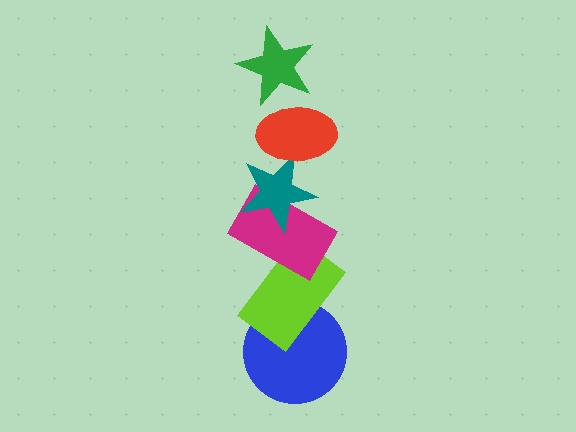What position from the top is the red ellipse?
The red ellipse is 2nd from the top.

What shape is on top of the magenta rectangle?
The teal star is on top of the magenta rectangle.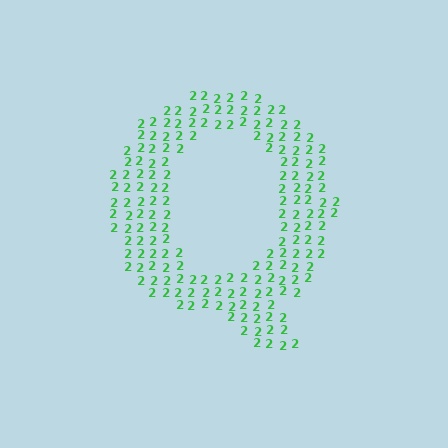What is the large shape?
The large shape is the letter Q.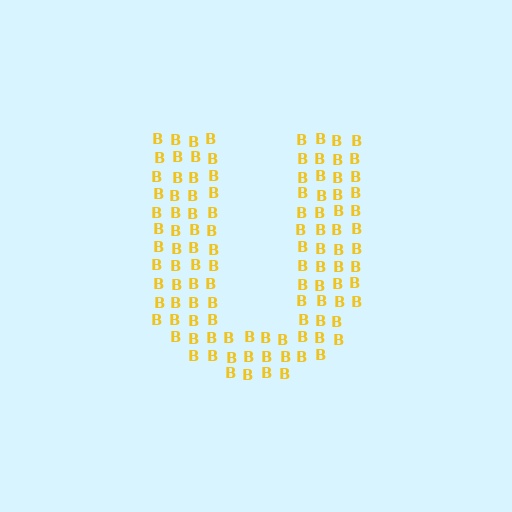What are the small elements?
The small elements are letter B's.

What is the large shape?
The large shape is the letter U.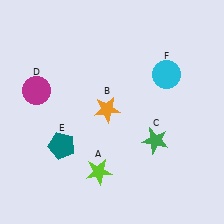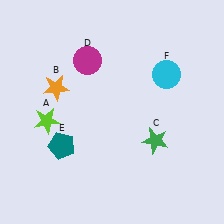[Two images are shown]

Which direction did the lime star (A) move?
The lime star (A) moved left.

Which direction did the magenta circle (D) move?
The magenta circle (D) moved right.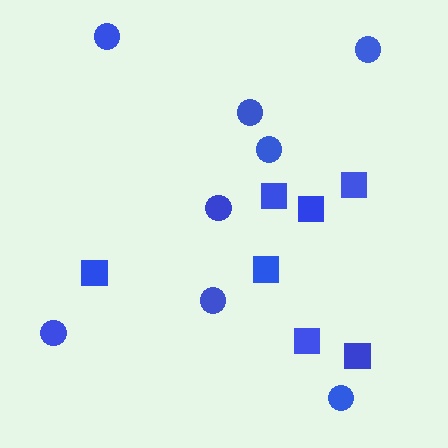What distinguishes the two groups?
There are 2 groups: one group of circles (8) and one group of squares (7).